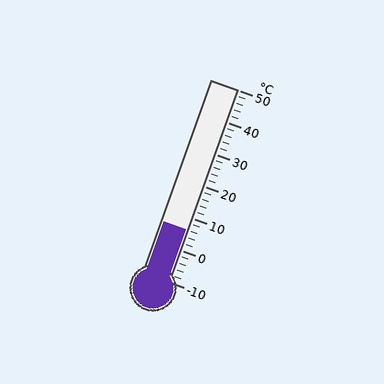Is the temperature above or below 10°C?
The temperature is below 10°C.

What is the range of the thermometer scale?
The thermometer scale ranges from -10°C to 50°C.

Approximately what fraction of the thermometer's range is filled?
The thermometer is filled to approximately 25% of its range.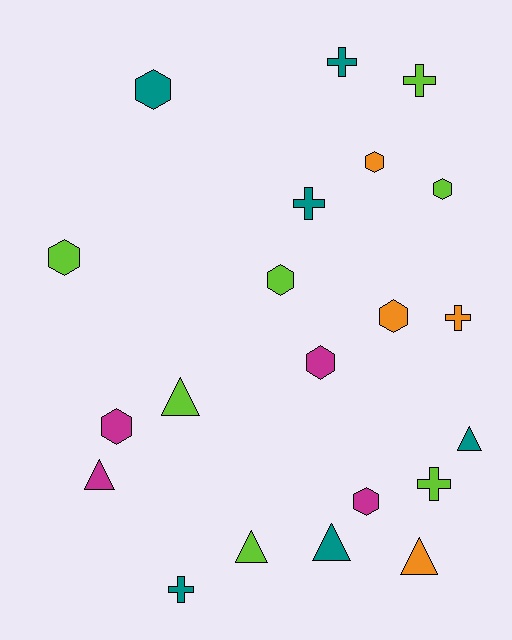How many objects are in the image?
There are 21 objects.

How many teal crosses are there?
There are 3 teal crosses.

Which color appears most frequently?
Lime, with 7 objects.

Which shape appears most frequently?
Hexagon, with 9 objects.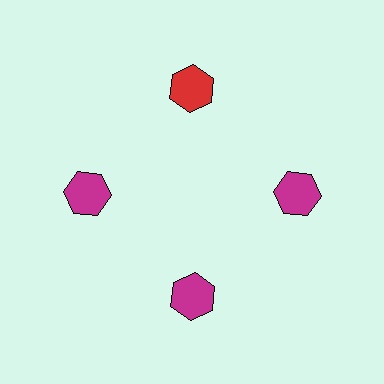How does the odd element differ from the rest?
It has a different color: red instead of magenta.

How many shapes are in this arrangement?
There are 4 shapes arranged in a ring pattern.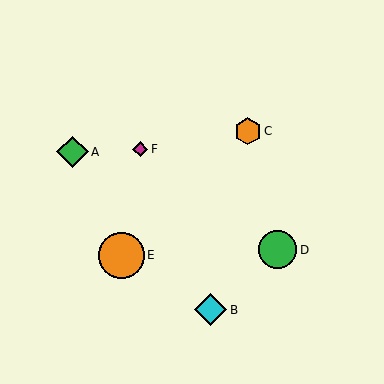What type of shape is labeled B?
Shape B is a cyan diamond.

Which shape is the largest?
The orange circle (labeled E) is the largest.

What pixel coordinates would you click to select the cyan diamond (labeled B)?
Click at (211, 310) to select the cyan diamond B.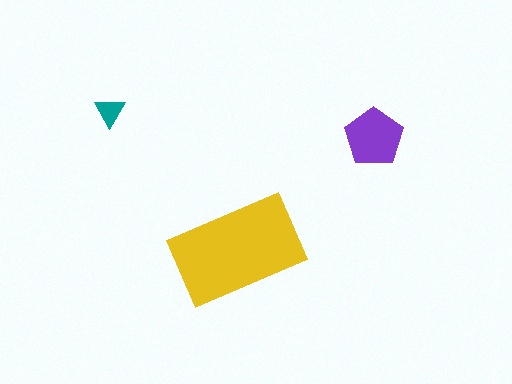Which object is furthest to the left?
The teal triangle is leftmost.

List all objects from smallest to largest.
The teal triangle, the purple pentagon, the yellow rectangle.